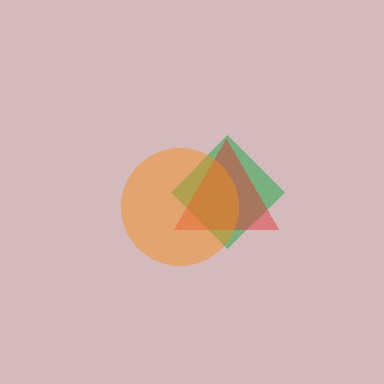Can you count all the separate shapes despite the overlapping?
Yes, there are 3 separate shapes.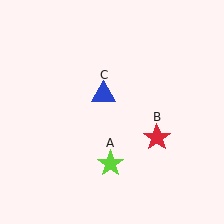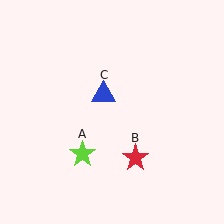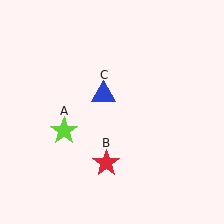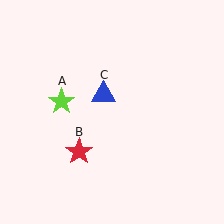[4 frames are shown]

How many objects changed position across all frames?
2 objects changed position: lime star (object A), red star (object B).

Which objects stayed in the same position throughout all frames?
Blue triangle (object C) remained stationary.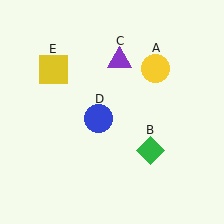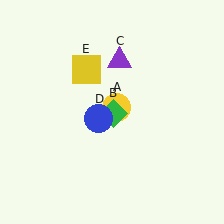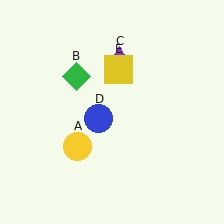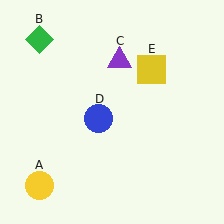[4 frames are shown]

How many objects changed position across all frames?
3 objects changed position: yellow circle (object A), green diamond (object B), yellow square (object E).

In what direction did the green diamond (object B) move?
The green diamond (object B) moved up and to the left.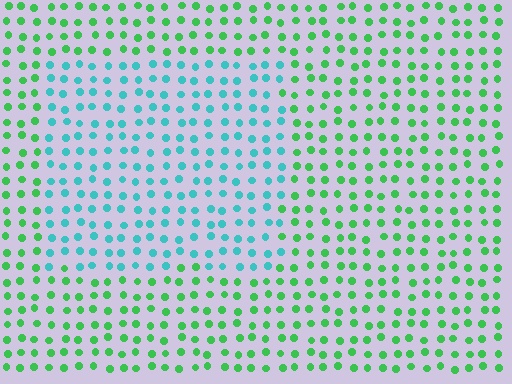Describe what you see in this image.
The image is filled with small green elements in a uniform arrangement. A rectangle-shaped region is visible where the elements are tinted to a slightly different hue, forming a subtle color boundary.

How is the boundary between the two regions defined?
The boundary is defined purely by a slight shift in hue (about 50 degrees). Spacing, size, and orientation are identical on both sides.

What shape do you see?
I see a rectangle.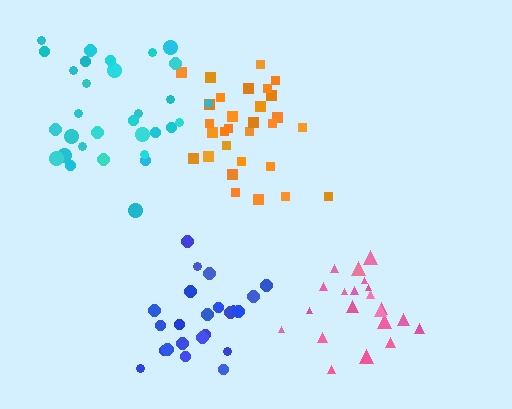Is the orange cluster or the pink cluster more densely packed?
Pink.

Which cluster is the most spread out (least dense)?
Cyan.